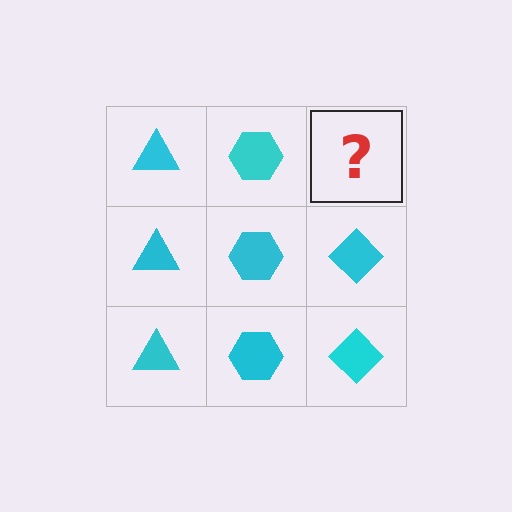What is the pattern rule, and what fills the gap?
The rule is that each column has a consistent shape. The gap should be filled with a cyan diamond.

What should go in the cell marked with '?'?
The missing cell should contain a cyan diamond.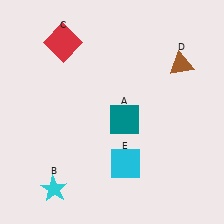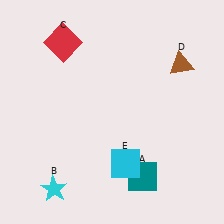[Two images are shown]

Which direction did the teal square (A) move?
The teal square (A) moved down.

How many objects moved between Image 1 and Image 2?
1 object moved between the two images.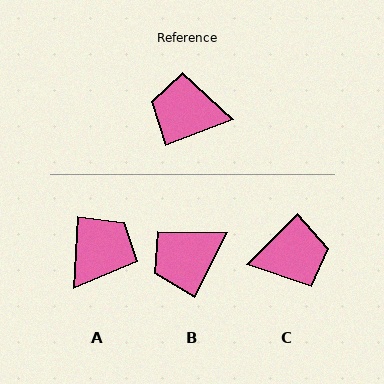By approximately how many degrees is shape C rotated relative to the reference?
Approximately 156 degrees clockwise.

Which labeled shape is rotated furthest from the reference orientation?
C, about 156 degrees away.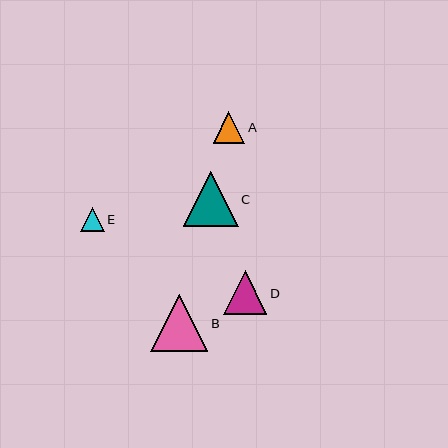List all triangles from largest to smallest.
From largest to smallest: B, C, D, A, E.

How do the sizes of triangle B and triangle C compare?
Triangle B and triangle C are approximately the same size.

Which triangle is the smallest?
Triangle E is the smallest with a size of approximately 24 pixels.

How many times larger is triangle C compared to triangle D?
Triangle C is approximately 1.3 times the size of triangle D.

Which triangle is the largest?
Triangle B is the largest with a size of approximately 57 pixels.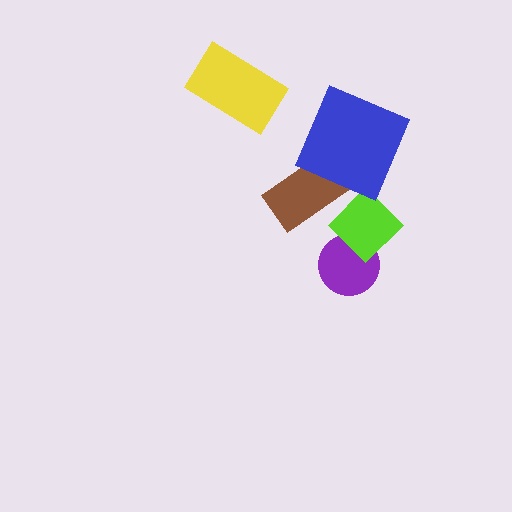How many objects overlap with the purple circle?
1 object overlaps with the purple circle.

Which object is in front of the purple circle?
The lime diamond is in front of the purple circle.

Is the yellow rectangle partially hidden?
No, no other shape covers it.